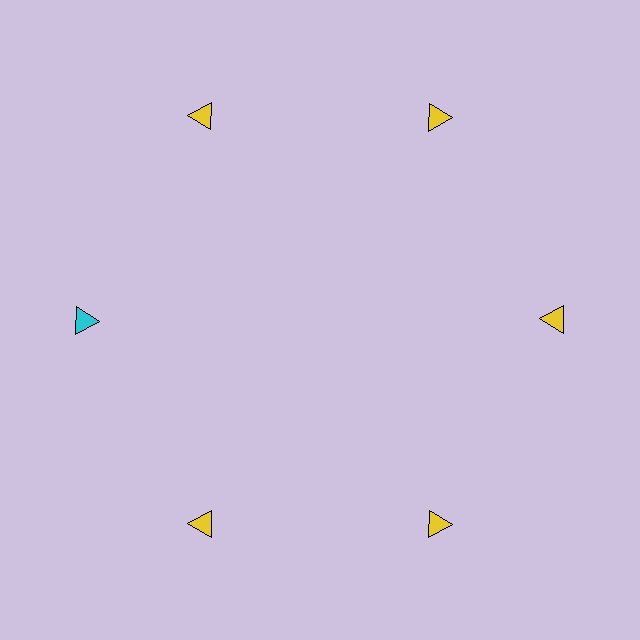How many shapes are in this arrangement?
There are 6 shapes arranged in a ring pattern.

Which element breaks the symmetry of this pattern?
The cyan triangle at roughly the 9 o'clock position breaks the symmetry. All other shapes are yellow triangles.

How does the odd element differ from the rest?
It has a different color: cyan instead of yellow.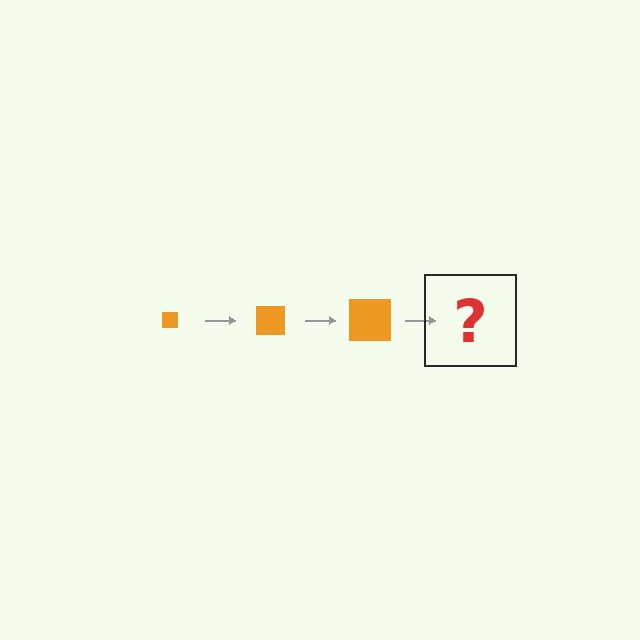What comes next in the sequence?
The next element should be an orange square, larger than the previous one.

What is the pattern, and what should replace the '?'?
The pattern is that the square gets progressively larger each step. The '?' should be an orange square, larger than the previous one.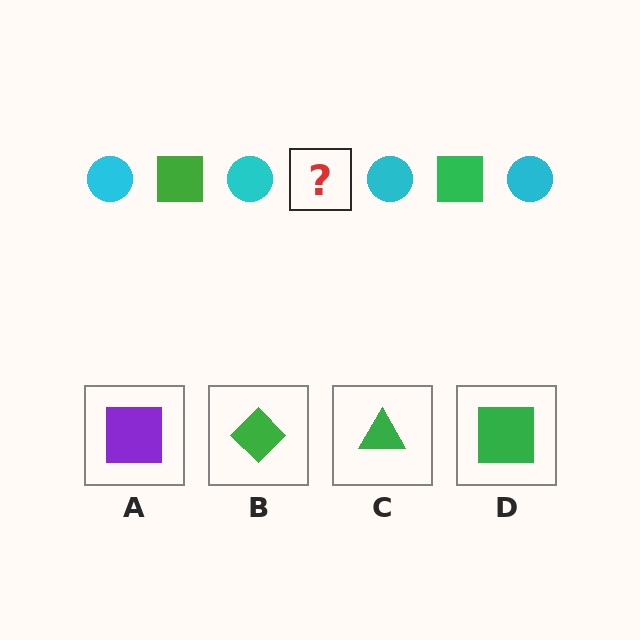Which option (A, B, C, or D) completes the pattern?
D.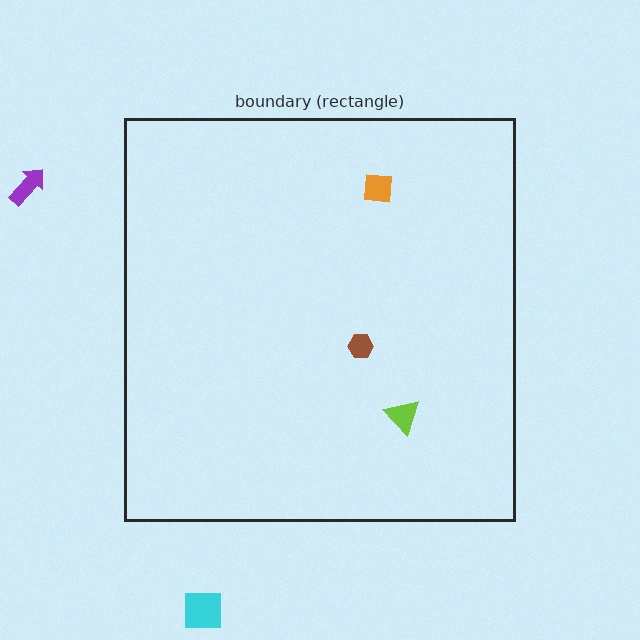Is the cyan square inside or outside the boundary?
Outside.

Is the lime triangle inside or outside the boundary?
Inside.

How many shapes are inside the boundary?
3 inside, 2 outside.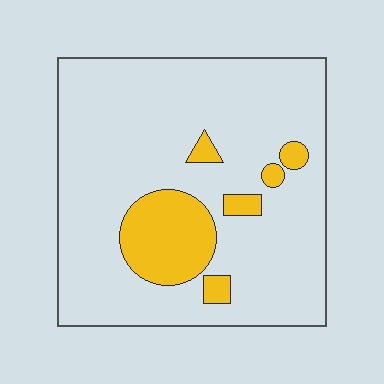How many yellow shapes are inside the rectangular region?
6.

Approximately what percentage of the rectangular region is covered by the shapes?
Approximately 15%.